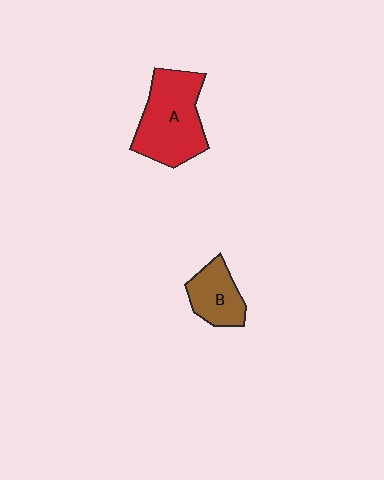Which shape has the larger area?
Shape A (red).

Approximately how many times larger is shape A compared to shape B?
Approximately 1.9 times.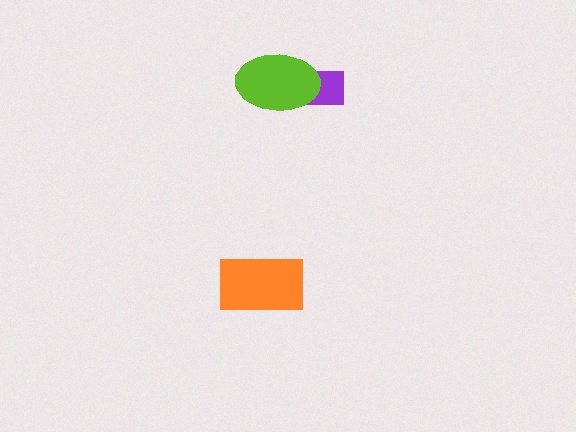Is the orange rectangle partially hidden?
No, no other shape covers it.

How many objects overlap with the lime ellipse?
1 object overlaps with the lime ellipse.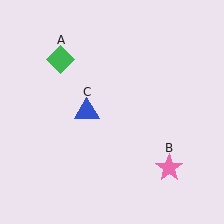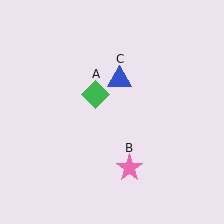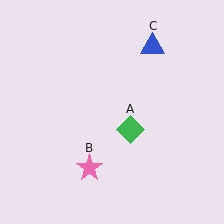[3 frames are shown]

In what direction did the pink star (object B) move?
The pink star (object B) moved left.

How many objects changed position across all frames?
3 objects changed position: green diamond (object A), pink star (object B), blue triangle (object C).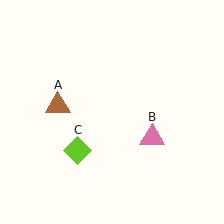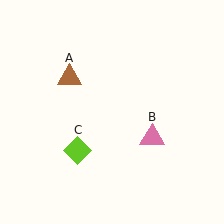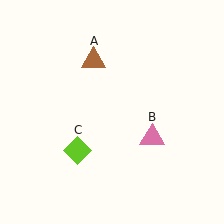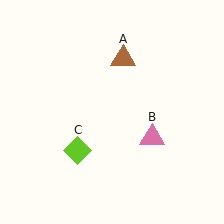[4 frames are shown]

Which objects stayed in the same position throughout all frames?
Pink triangle (object B) and lime diamond (object C) remained stationary.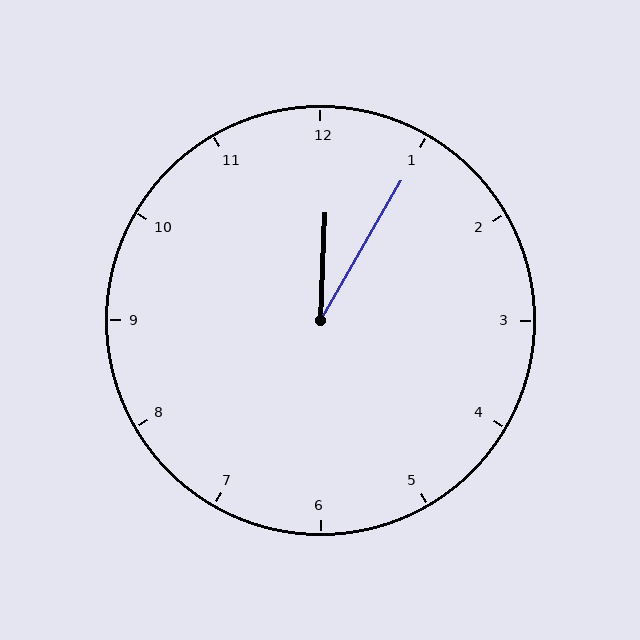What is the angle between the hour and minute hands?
Approximately 28 degrees.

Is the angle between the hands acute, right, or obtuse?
It is acute.